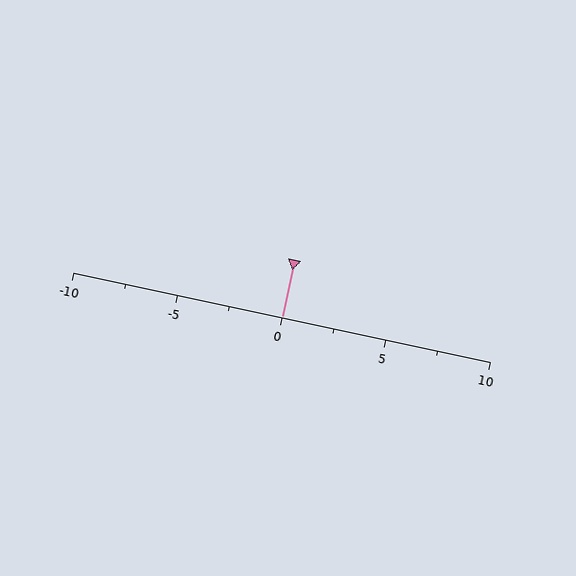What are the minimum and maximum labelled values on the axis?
The axis runs from -10 to 10.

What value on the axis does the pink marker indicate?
The marker indicates approximately 0.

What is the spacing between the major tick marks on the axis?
The major ticks are spaced 5 apart.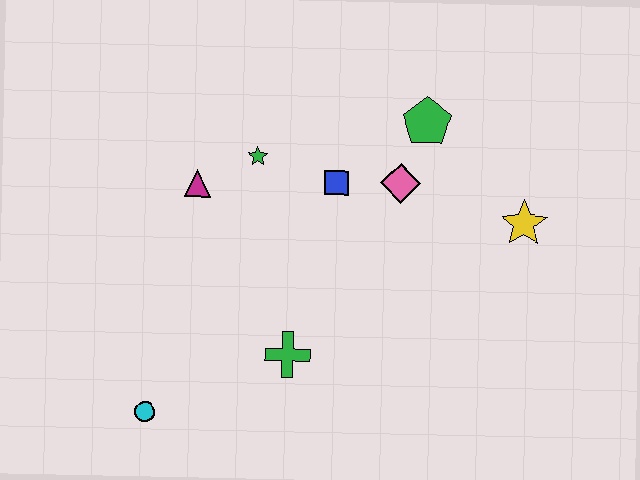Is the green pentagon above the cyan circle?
Yes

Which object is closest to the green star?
The magenta triangle is closest to the green star.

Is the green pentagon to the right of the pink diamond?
Yes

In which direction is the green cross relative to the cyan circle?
The green cross is to the right of the cyan circle.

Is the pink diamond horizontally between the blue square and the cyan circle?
No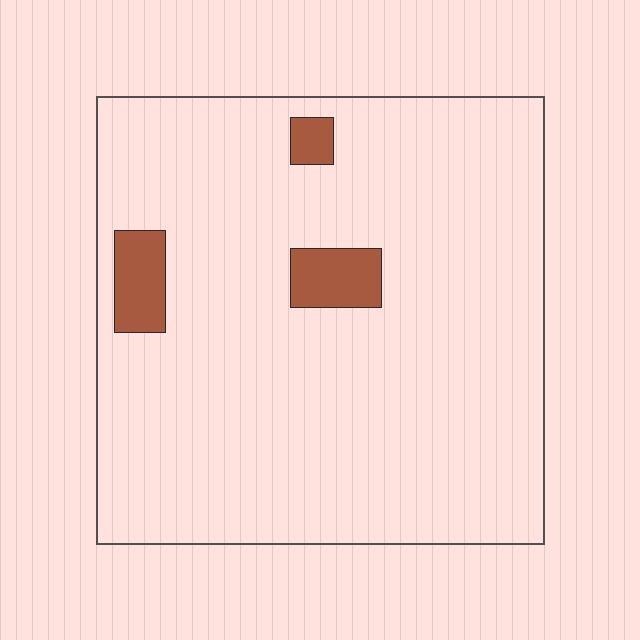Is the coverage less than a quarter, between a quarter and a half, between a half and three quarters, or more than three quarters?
Less than a quarter.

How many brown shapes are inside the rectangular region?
3.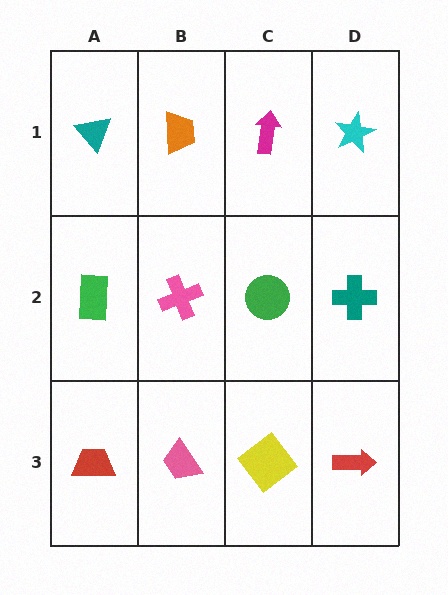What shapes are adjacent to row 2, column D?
A cyan star (row 1, column D), a red arrow (row 3, column D), a green circle (row 2, column C).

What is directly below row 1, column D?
A teal cross.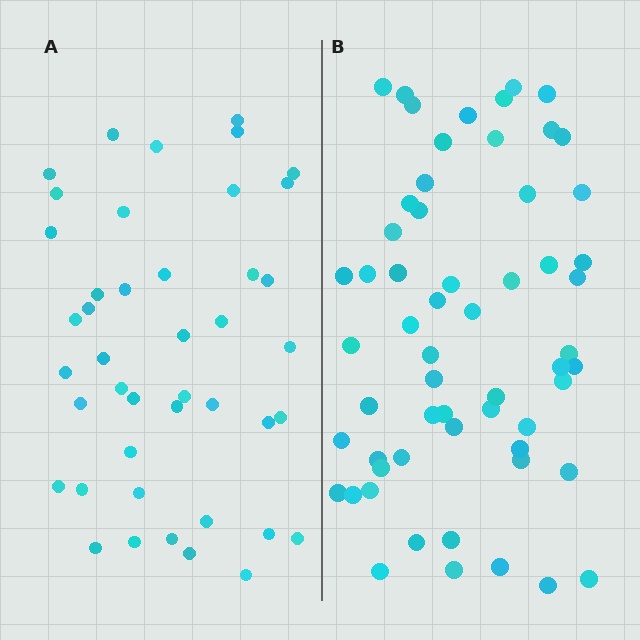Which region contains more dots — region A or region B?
Region B (the right region) has more dots.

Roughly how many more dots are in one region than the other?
Region B has approximately 15 more dots than region A.